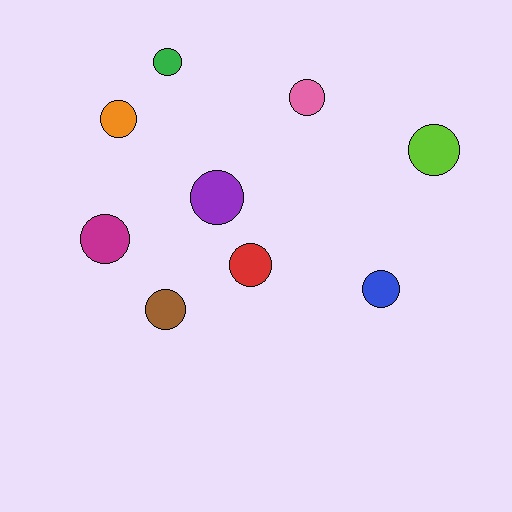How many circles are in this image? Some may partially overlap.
There are 9 circles.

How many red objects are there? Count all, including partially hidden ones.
There is 1 red object.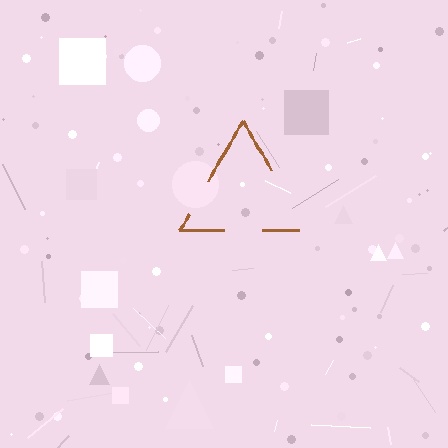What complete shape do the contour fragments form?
The contour fragments form a triangle.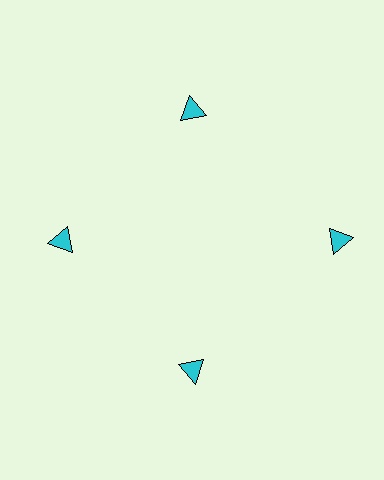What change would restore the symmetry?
The symmetry would be restored by moving it inward, back onto the ring so that all 4 triangles sit at equal angles and equal distance from the center.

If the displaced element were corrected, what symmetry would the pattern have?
It would have 4-fold rotational symmetry — the pattern would map onto itself every 90 degrees.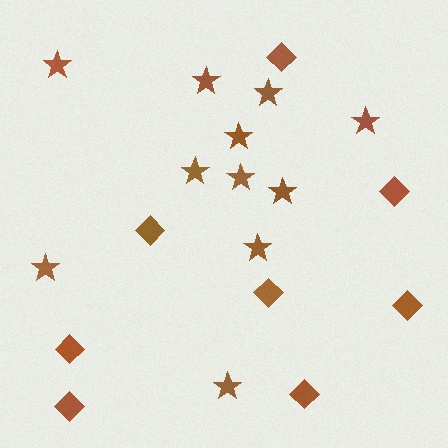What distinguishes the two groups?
There are 2 groups: one group of stars (11) and one group of diamonds (8).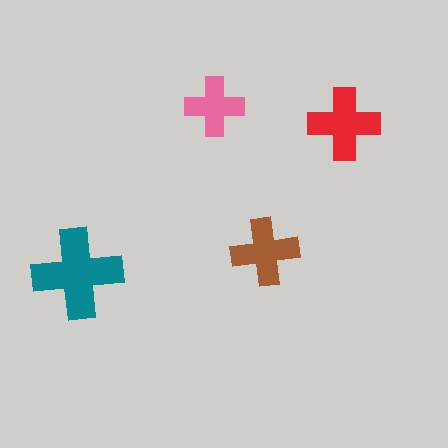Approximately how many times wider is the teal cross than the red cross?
About 1.5 times wider.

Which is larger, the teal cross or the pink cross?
The teal one.